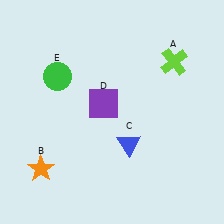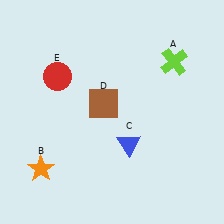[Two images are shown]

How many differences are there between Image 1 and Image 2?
There are 2 differences between the two images.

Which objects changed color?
D changed from purple to brown. E changed from green to red.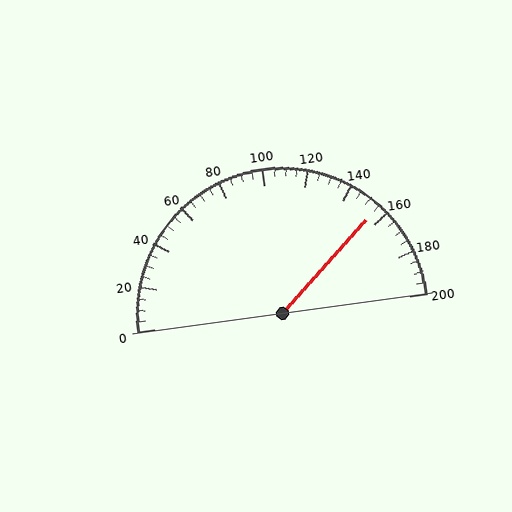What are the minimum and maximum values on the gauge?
The gauge ranges from 0 to 200.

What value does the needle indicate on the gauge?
The needle indicates approximately 155.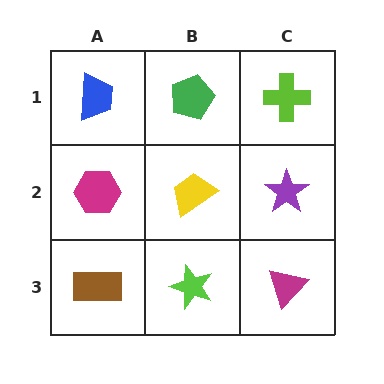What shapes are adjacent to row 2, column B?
A green pentagon (row 1, column B), a lime star (row 3, column B), a magenta hexagon (row 2, column A), a purple star (row 2, column C).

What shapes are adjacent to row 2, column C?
A lime cross (row 1, column C), a magenta triangle (row 3, column C), a yellow trapezoid (row 2, column B).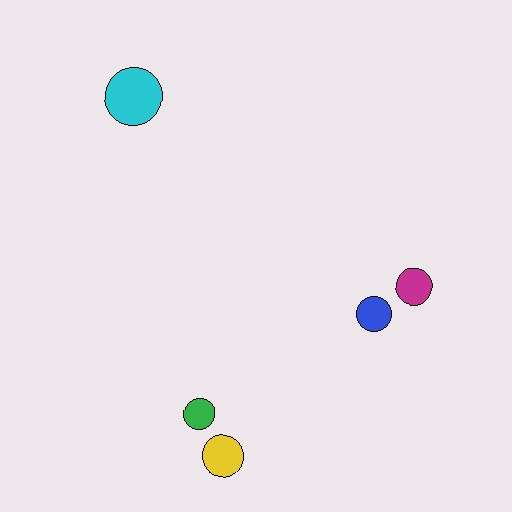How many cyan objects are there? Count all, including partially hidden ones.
There is 1 cyan object.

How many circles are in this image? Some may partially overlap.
There are 5 circles.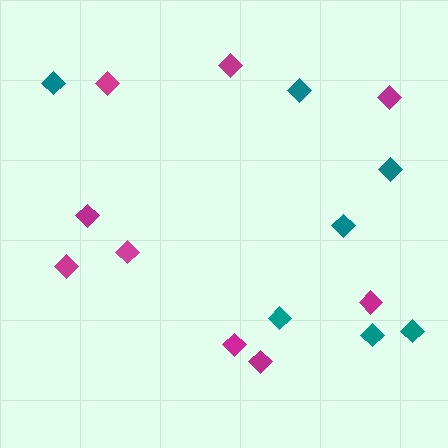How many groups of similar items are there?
There are 2 groups: one group of magenta diamonds (9) and one group of teal diamonds (7).